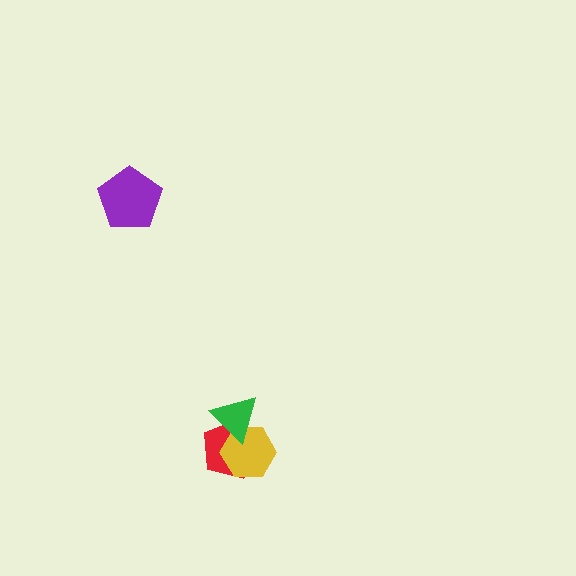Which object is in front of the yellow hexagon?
The green triangle is in front of the yellow hexagon.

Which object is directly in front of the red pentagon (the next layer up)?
The yellow hexagon is directly in front of the red pentagon.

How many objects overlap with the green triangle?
2 objects overlap with the green triangle.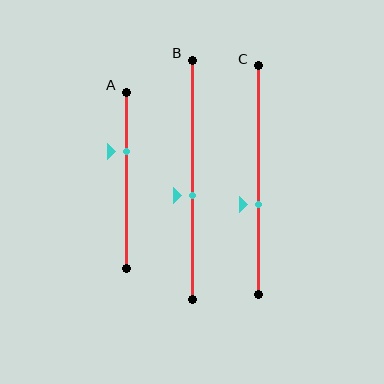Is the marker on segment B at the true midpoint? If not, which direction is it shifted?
No, the marker on segment B is shifted downward by about 7% of the segment length.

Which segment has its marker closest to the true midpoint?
Segment B has its marker closest to the true midpoint.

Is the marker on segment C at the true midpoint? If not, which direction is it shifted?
No, the marker on segment C is shifted downward by about 11% of the segment length.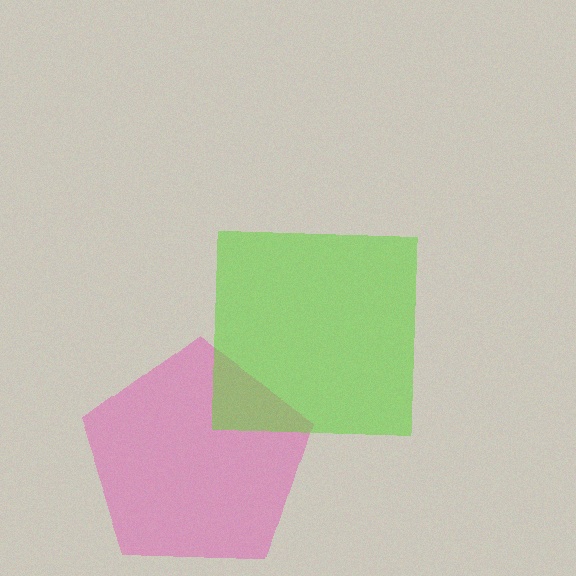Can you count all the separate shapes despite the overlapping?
Yes, there are 2 separate shapes.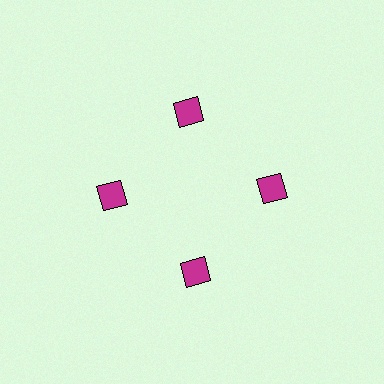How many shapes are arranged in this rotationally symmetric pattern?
There are 4 shapes, arranged in 4 groups of 1.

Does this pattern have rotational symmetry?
Yes, this pattern has 4-fold rotational symmetry. It looks the same after rotating 90 degrees around the center.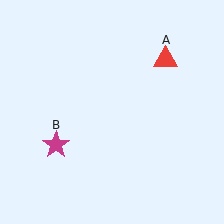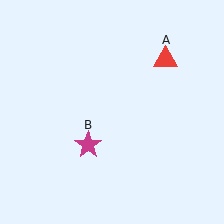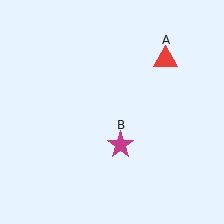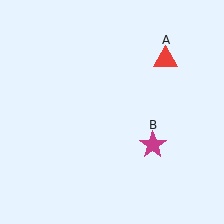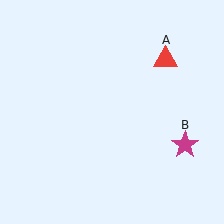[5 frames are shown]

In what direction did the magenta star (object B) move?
The magenta star (object B) moved right.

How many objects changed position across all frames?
1 object changed position: magenta star (object B).